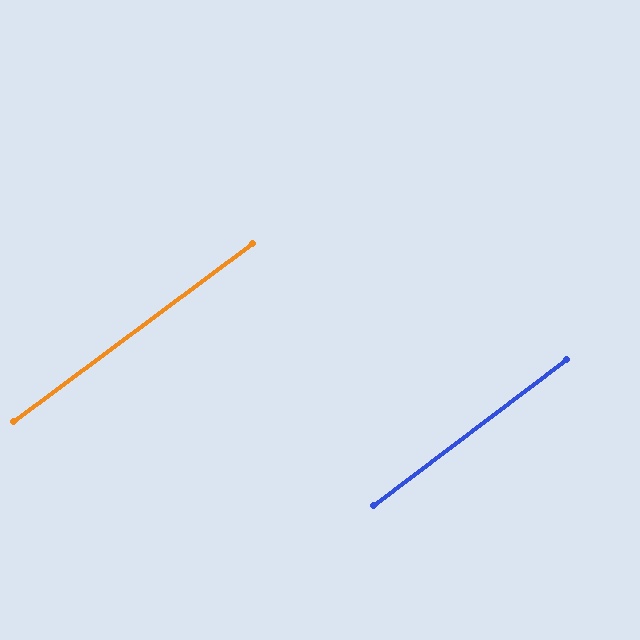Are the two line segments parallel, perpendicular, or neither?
Parallel — their directions differ by only 0.4°.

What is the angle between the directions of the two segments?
Approximately 0 degrees.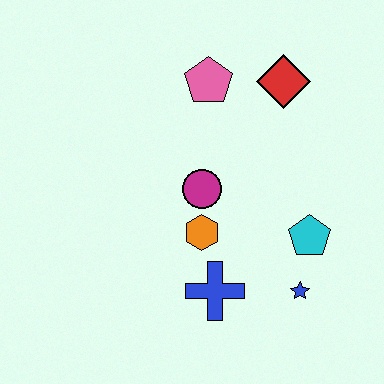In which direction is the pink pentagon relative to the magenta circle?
The pink pentagon is above the magenta circle.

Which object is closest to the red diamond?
The pink pentagon is closest to the red diamond.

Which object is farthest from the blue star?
The pink pentagon is farthest from the blue star.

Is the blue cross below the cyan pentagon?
Yes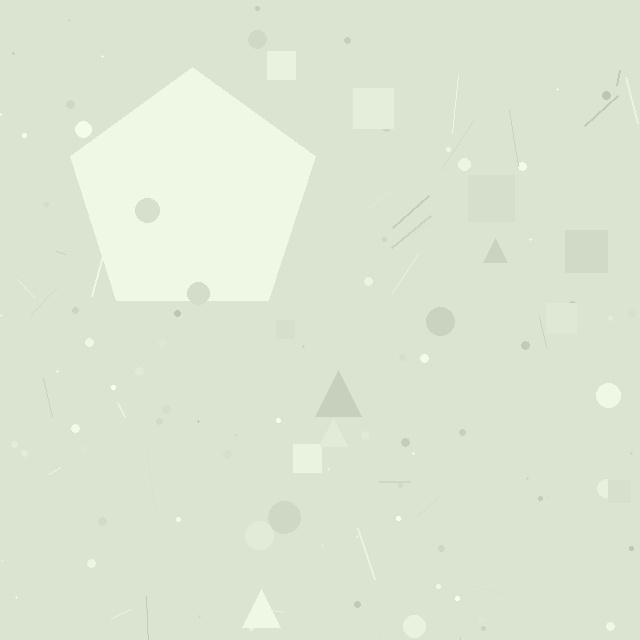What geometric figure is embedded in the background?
A pentagon is embedded in the background.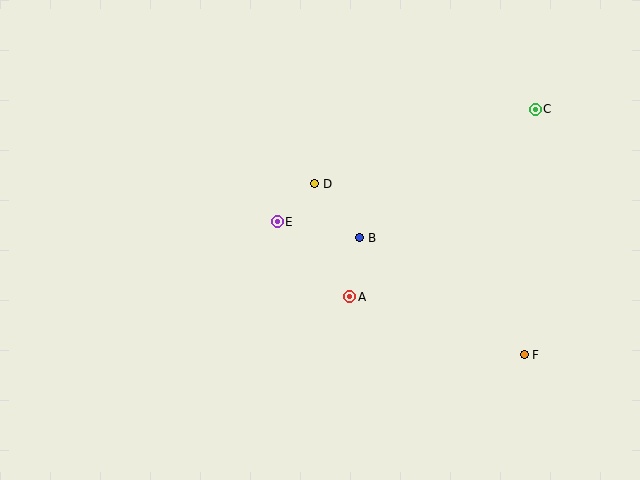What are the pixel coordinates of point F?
Point F is at (524, 355).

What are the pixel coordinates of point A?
Point A is at (350, 297).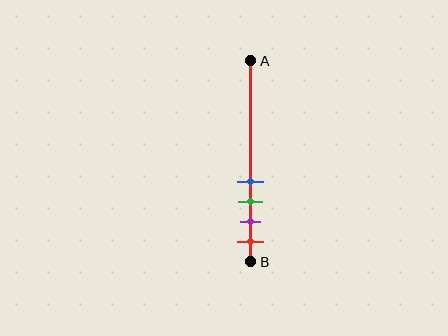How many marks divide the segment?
There are 4 marks dividing the segment.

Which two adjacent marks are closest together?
The blue and green marks are the closest adjacent pair.